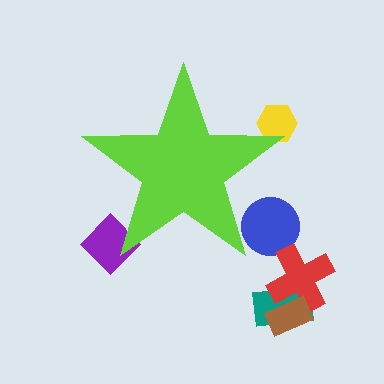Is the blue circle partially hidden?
Yes, the blue circle is partially hidden behind the lime star.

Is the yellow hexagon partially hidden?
Yes, the yellow hexagon is partially hidden behind the lime star.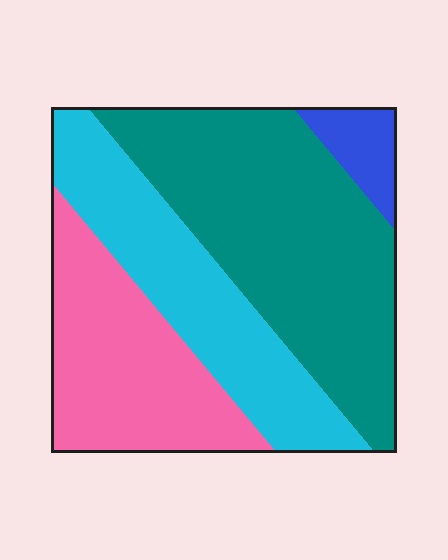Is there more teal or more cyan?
Teal.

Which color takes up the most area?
Teal, at roughly 40%.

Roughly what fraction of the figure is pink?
Pink covers 26% of the figure.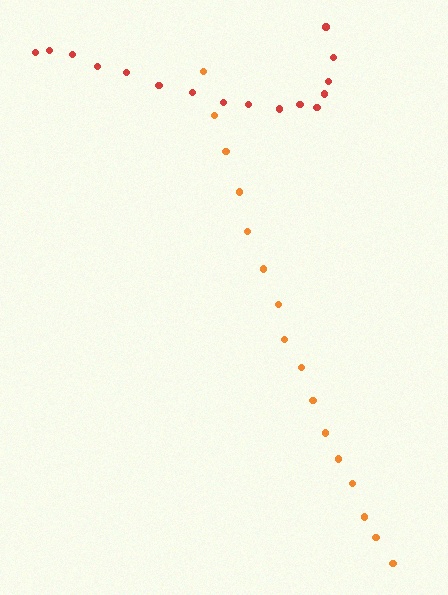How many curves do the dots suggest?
There are 2 distinct paths.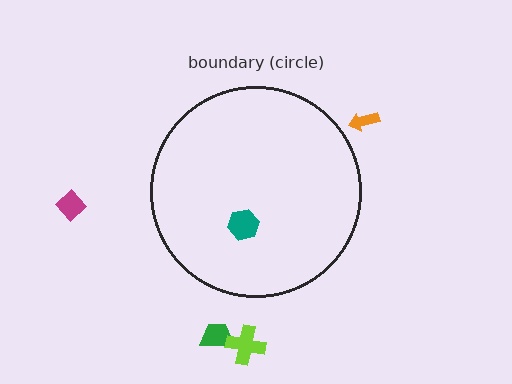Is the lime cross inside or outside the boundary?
Outside.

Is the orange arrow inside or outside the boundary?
Outside.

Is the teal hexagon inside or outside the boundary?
Inside.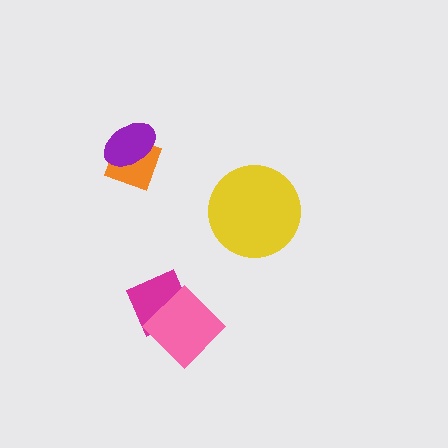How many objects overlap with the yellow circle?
0 objects overlap with the yellow circle.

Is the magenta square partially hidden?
Yes, it is partially covered by another shape.